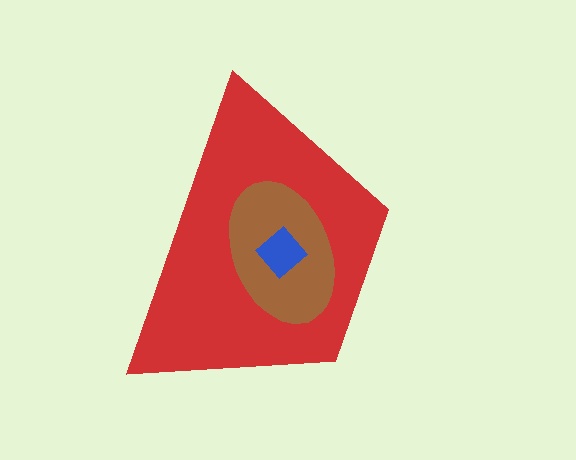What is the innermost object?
The blue diamond.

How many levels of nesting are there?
3.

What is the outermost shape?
The red trapezoid.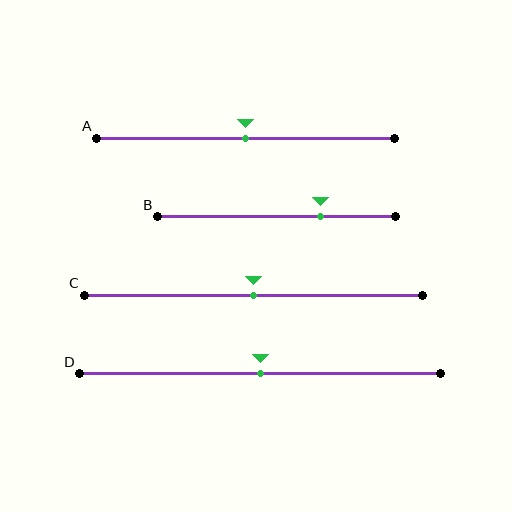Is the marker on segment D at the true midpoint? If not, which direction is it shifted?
Yes, the marker on segment D is at the true midpoint.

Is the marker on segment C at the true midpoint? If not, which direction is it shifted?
Yes, the marker on segment C is at the true midpoint.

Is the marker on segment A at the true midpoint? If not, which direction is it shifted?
Yes, the marker on segment A is at the true midpoint.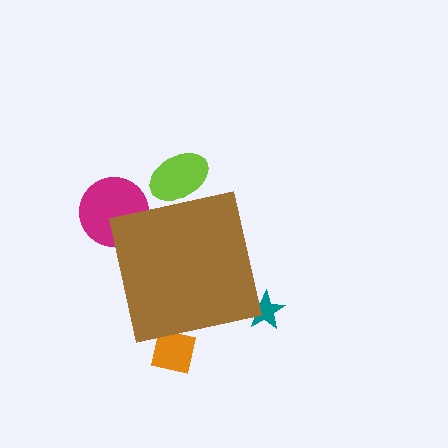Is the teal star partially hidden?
Yes, the teal star is partially hidden behind the brown square.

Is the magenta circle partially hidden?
Yes, the magenta circle is partially hidden behind the brown square.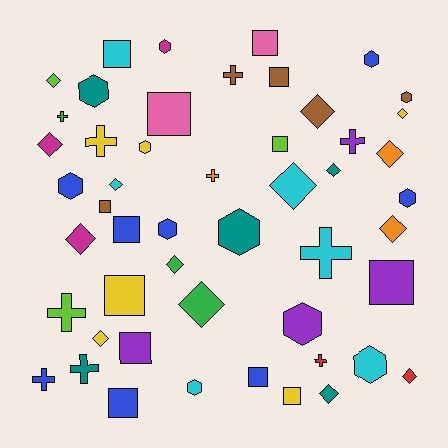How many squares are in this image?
There are 13 squares.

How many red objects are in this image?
There are 2 red objects.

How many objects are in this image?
There are 50 objects.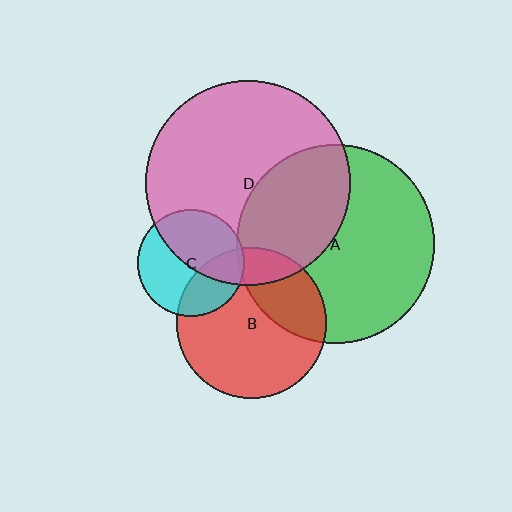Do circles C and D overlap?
Yes.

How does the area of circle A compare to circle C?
Approximately 3.4 times.